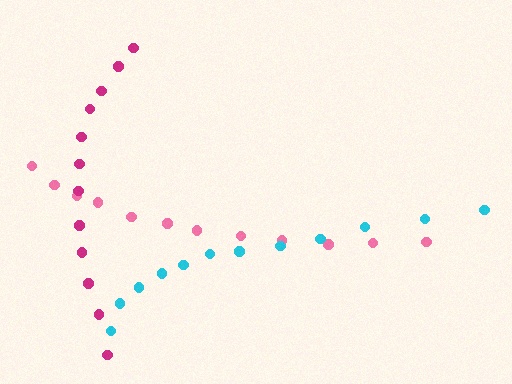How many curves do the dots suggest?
There are 3 distinct paths.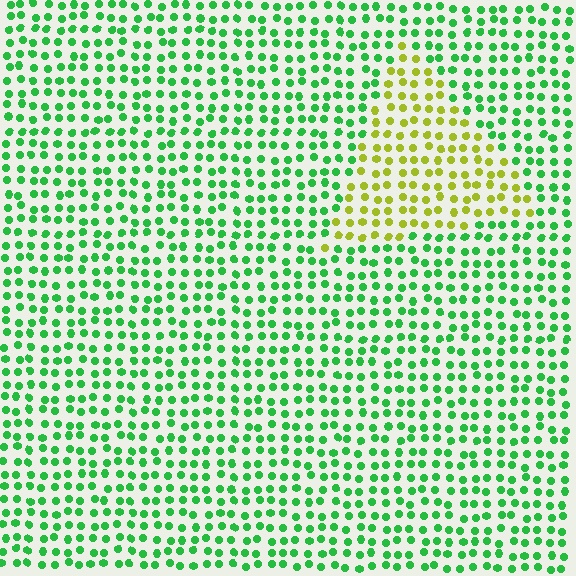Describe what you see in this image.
The image is filled with small green elements in a uniform arrangement. A triangle-shaped region is visible where the elements are tinted to a slightly different hue, forming a subtle color boundary.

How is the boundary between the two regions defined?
The boundary is defined purely by a slight shift in hue (about 59 degrees). Spacing, size, and orientation are identical on both sides.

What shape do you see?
I see a triangle.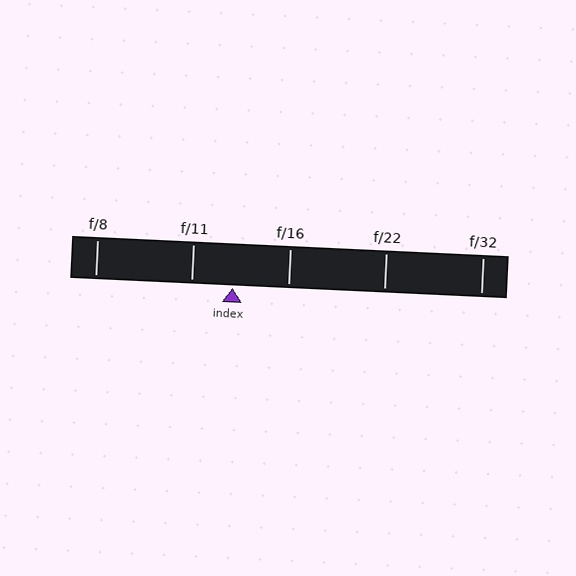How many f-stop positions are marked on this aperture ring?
There are 5 f-stop positions marked.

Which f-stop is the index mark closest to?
The index mark is closest to f/11.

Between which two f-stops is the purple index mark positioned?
The index mark is between f/11 and f/16.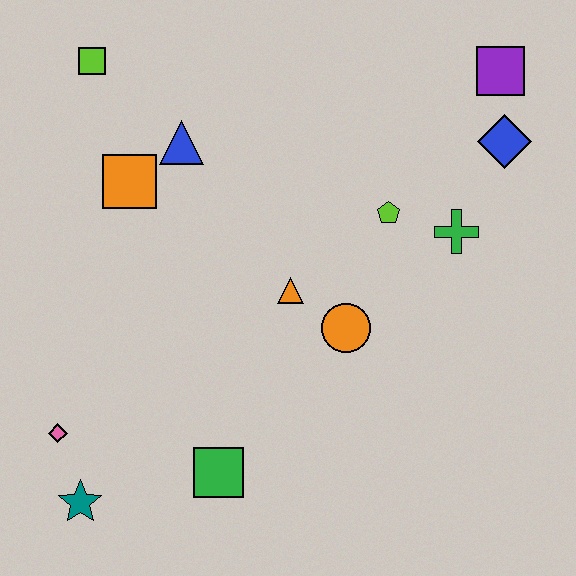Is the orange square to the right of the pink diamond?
Yes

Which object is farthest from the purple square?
The teal star is farthest from the purple square.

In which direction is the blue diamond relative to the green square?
The blue diamond is above the green square.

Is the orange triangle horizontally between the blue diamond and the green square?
Yes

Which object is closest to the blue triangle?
The orange square is closest to the blue triangle.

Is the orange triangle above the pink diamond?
Yes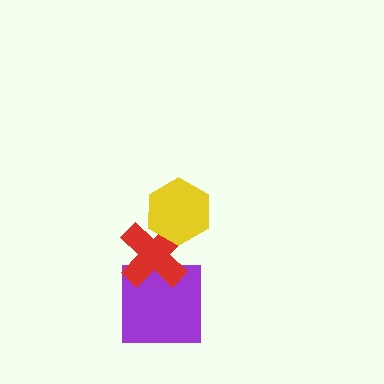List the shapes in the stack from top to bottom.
From top to bottom: the yellow hexagon, the red cross, the purple square.